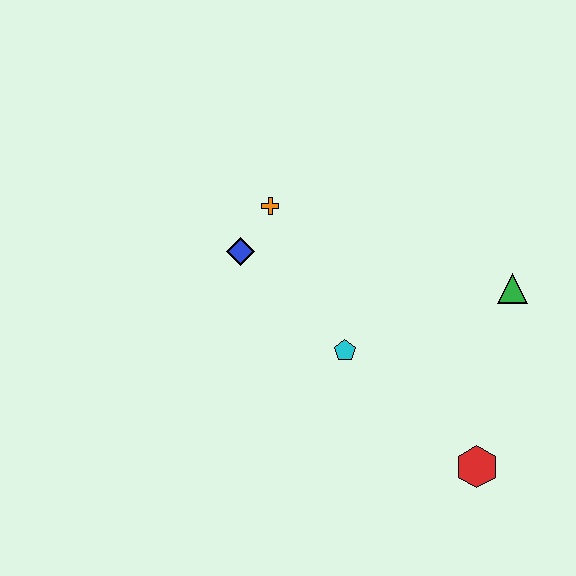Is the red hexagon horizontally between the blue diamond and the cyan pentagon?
No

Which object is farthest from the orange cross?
The red hexagon is farthest from the orange cross.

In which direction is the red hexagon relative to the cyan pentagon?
The red hexagon is to the right of the cyan pentagon.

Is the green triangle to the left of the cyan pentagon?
No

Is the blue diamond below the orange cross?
Yes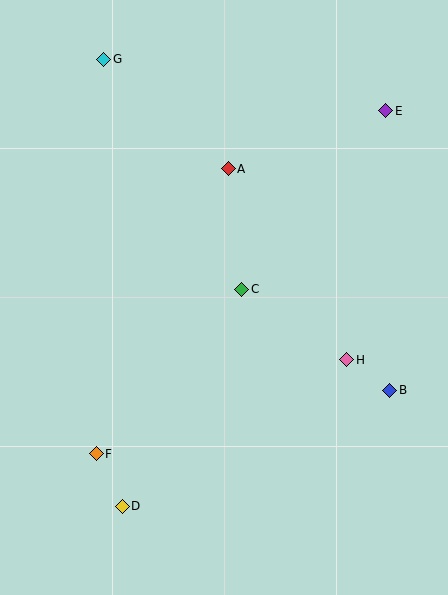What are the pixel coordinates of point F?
Point F is at (96, 454).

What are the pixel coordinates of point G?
Point G is at (104, 59).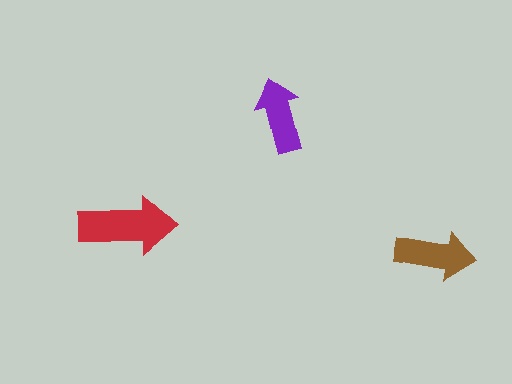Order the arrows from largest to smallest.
the red one, the brown one, the purple one.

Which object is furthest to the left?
The red arrow is leftmost.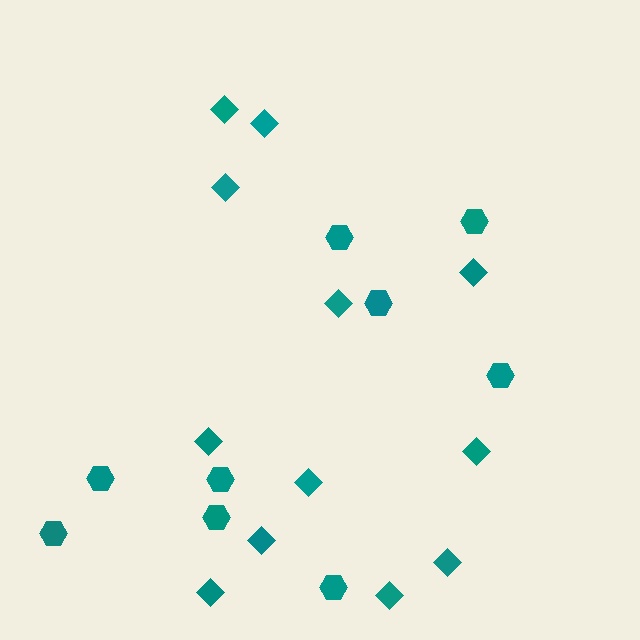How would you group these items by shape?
There are 2 groups: one group of hexagons (9) and one group of diamonds (12).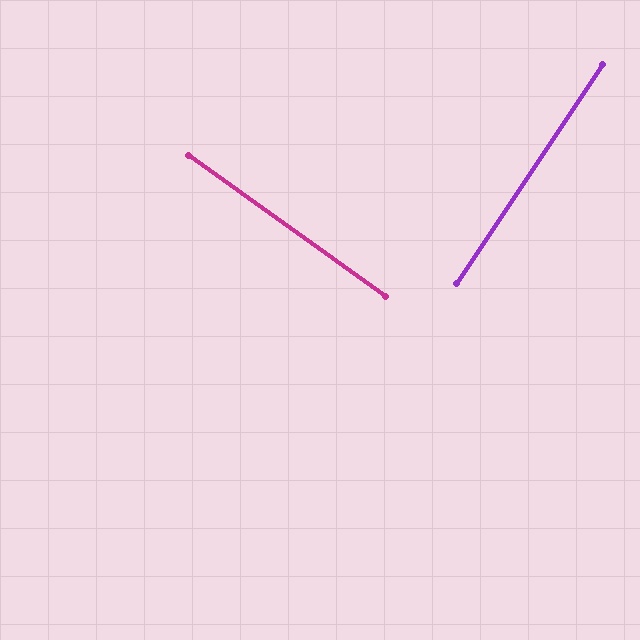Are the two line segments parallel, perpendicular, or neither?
Perpendicular — they meet at approximately 88°.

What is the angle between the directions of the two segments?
Approximately 88 degrees.